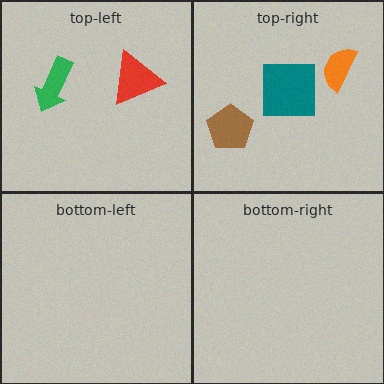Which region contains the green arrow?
The top-left region.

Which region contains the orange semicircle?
The top-right region.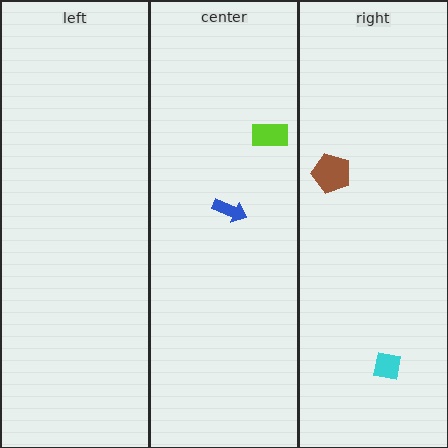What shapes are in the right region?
The cyan square, the brown pentagon.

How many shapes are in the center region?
2.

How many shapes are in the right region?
2.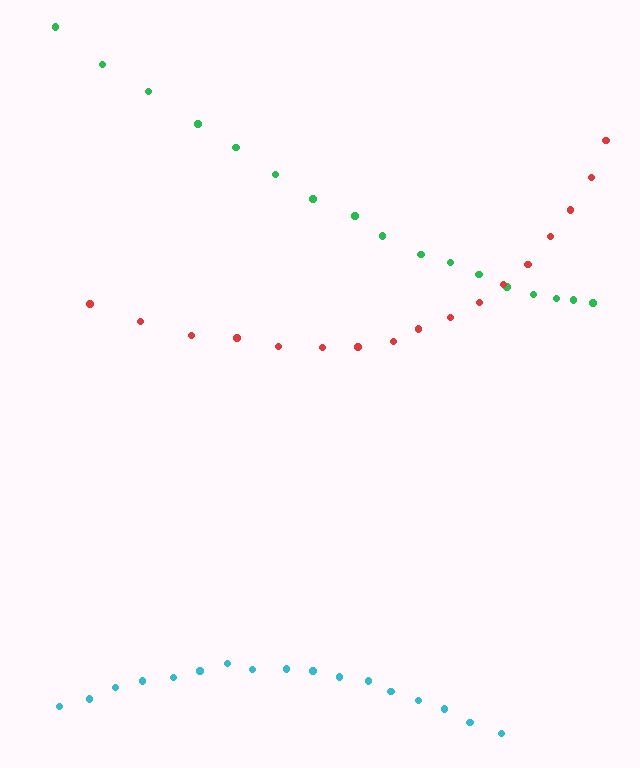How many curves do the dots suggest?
There are 3 distinct paths.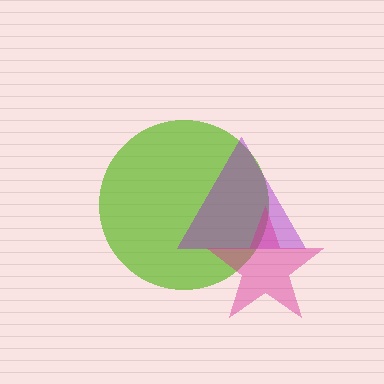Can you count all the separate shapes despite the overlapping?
Yes, there are 3 separate shapes.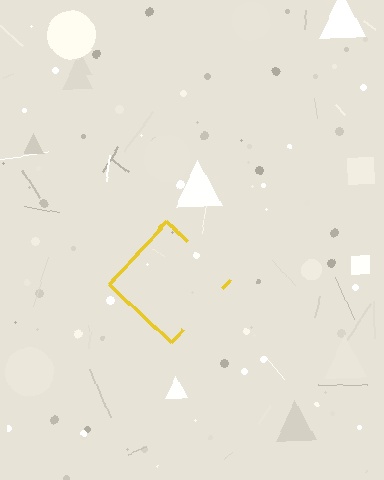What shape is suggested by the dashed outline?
The dashed outline suggests a diamond.